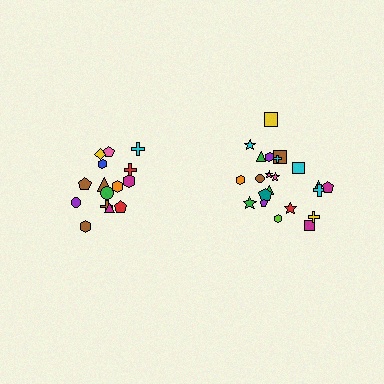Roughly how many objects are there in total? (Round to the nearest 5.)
Roughly 35 objects in total.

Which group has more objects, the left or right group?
The right group.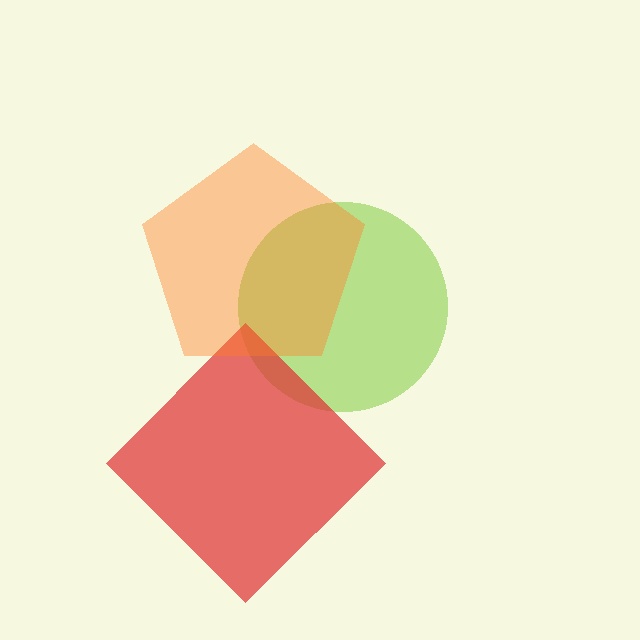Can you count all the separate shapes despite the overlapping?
Yes, there are 3 separate shapes.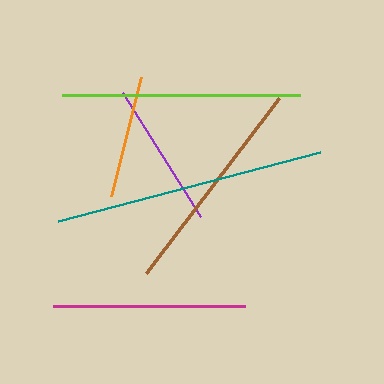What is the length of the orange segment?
The orange segment is approximately 122 pixels long.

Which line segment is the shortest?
The orange line is the shortest at approximately 122 pixels.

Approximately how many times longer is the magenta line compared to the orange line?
The magenta line is approximately 1.6 times the length of the orange line.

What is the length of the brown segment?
The brown segment is approximately 220 pixels long.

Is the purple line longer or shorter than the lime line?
The lime line is longer than the purple line.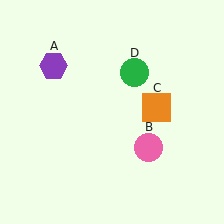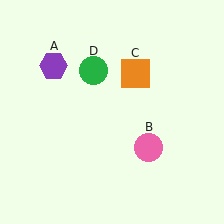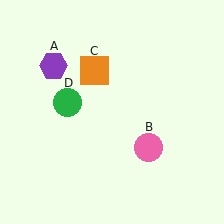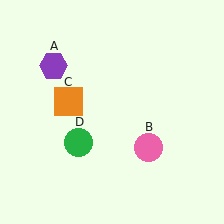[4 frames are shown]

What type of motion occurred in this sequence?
The orange square (object C), green circle (object D) rotated counterclockwise around the center of the scene.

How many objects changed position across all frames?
2 objects changed position: orange square (object C), green circle (object D).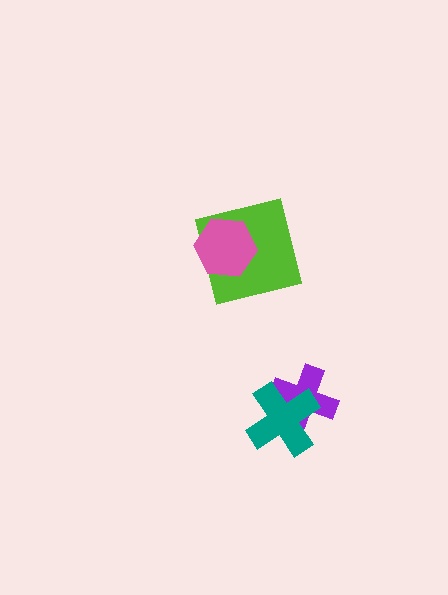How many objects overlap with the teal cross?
1 object overlaps with the teal cross.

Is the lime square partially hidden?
Yes, it is partially covered by another shape.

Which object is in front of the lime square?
The pink hexagon is in front of the lime square.